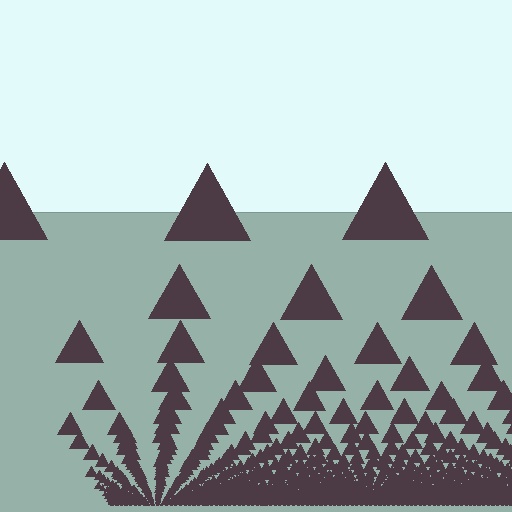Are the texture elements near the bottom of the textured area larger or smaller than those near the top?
Smaller. The gradient is inverted — elements near the bottom are smaller and denser.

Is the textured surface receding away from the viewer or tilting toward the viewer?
The surface appears to tilt toward the viewer. Texture elements get larger and sparser toward the top.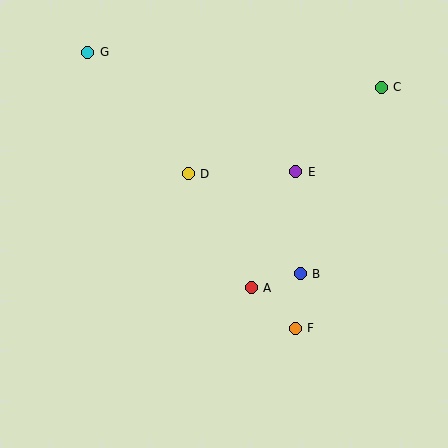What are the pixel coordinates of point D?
Point D is at (188, 174).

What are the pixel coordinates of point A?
Point A is at (251, 288).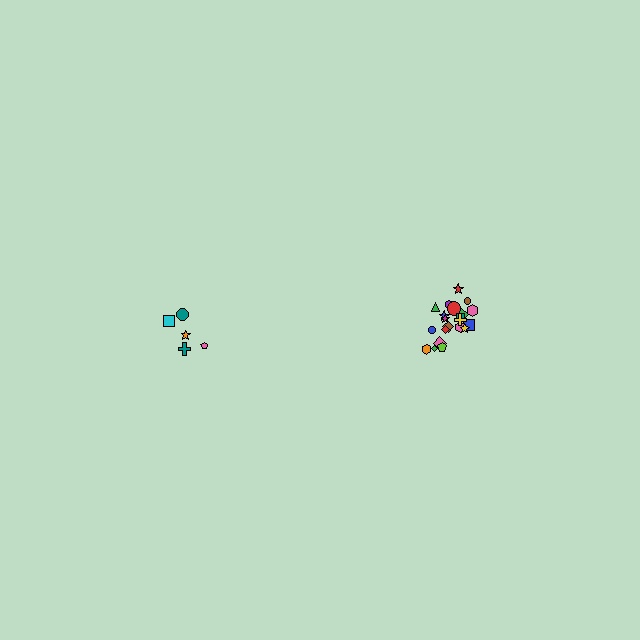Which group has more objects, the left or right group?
The right group.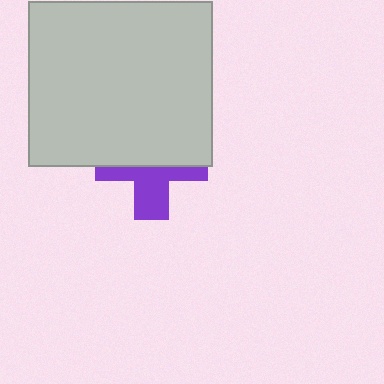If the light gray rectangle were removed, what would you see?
You would see the complete purple cross.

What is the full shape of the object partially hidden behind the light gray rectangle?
The partially hidden object is a purple cross.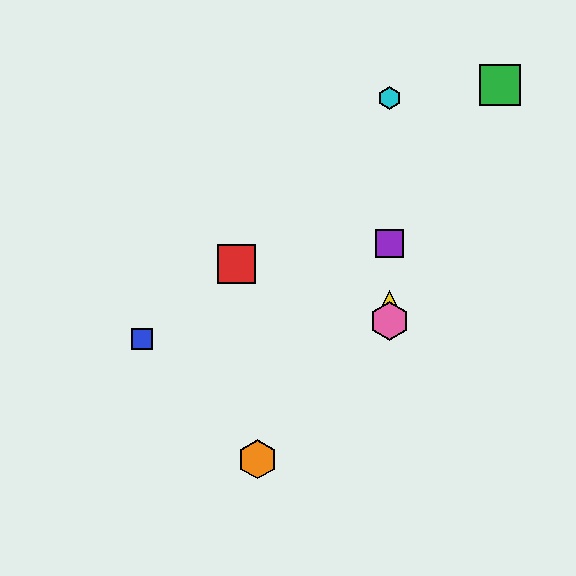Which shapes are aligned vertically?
The yellow triangle, the purple square, the cyan hexagon, the pink hexagon are aligned vertically.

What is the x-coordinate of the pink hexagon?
The pink hexagon is at x≈389.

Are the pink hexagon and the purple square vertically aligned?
Yes, both are at x≈389.